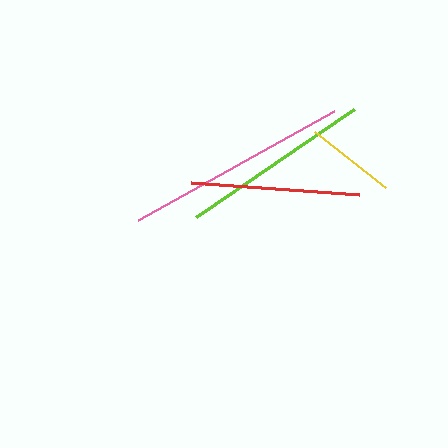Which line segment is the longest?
The pink line is the longest at approximately 224 pixels.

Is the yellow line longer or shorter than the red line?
The red line is longer than the yellow line.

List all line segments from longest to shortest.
From longest to shortest: pink, lime, red, yellow.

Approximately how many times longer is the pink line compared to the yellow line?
The pink line is approximately 2.5 times the length of the yellow line.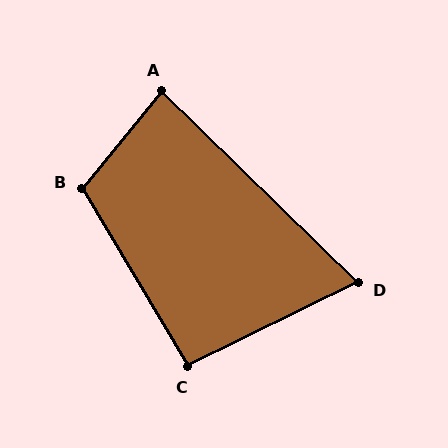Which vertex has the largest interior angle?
B, at approximately 110 degrees.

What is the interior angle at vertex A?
Approximately 85 degrees (approximately right).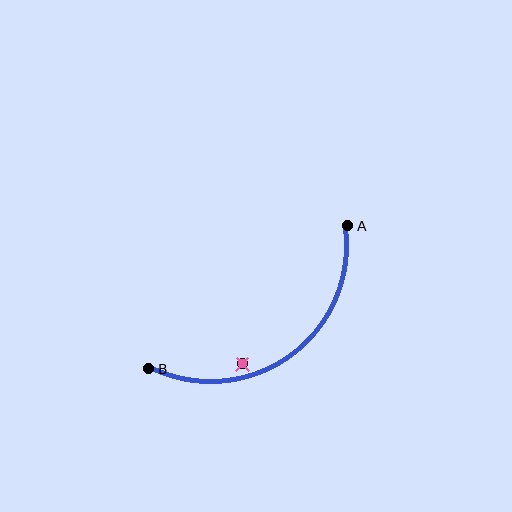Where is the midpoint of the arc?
The arc midpoint is the point on the curve farthest from the straight line joining A and B. It sits below and to the right of that line.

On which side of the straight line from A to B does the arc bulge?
The arc bulges below and to the right of the straight line connecting A and B.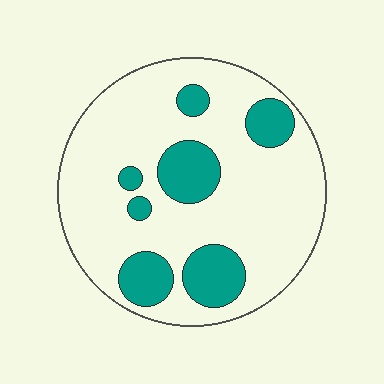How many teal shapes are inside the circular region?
7.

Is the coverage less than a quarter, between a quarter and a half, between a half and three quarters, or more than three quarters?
Less than a quarter.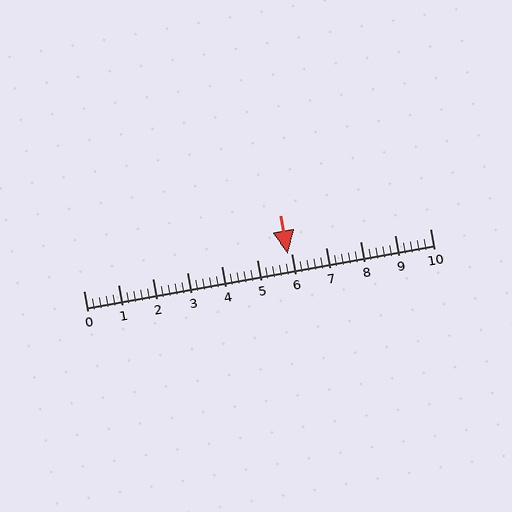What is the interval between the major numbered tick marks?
The major tick marks are spaced 1 units apart.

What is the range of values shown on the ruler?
The ruler shows values from 0 to 10.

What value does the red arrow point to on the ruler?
The red arrow points to approximately 5.9.